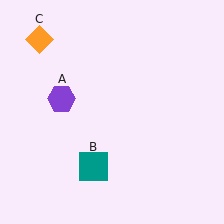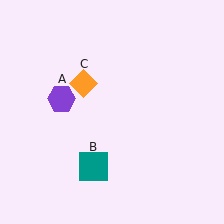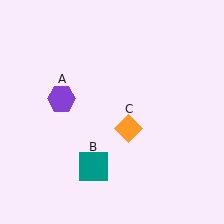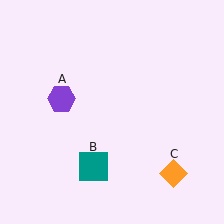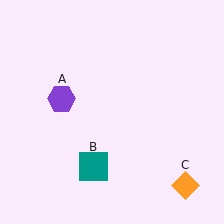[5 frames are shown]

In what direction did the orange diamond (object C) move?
The orange diamond (object C) moved down and to the right.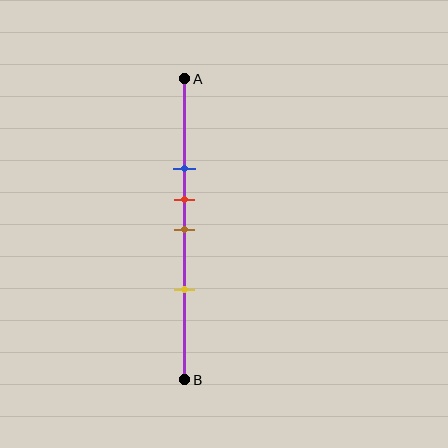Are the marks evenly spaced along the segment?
No, the marks are not evenly spaced.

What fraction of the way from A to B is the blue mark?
The blue mark is approximately 30% (0.3) of the way from A to B.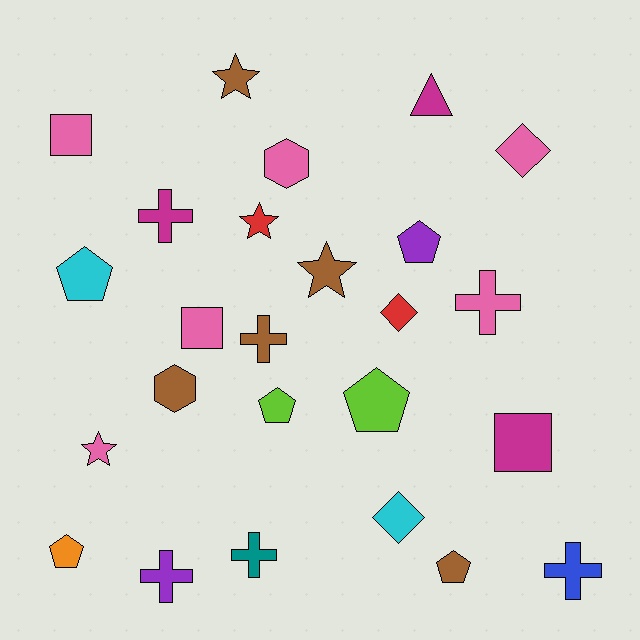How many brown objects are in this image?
There are 5 brown objects.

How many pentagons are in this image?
There are 6 pentagons.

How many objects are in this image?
There are 25 objects.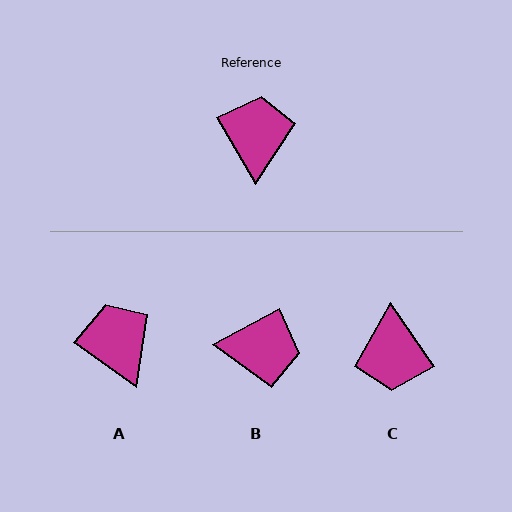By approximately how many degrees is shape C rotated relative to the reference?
Approximately 175 degrees clockwise.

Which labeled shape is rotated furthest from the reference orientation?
C, about 175 degrees away.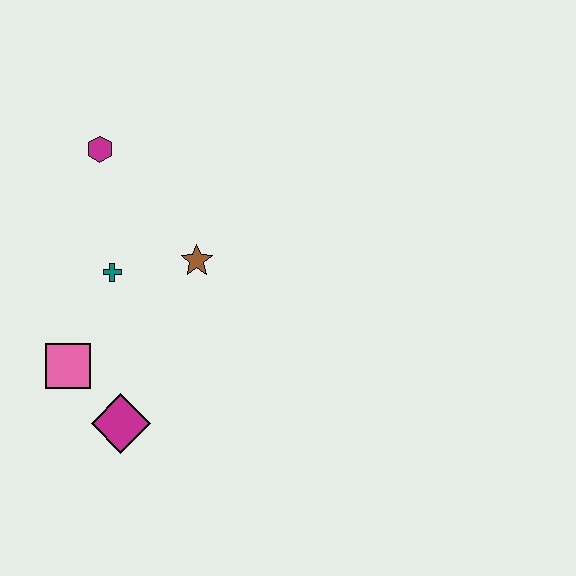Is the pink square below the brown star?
Yes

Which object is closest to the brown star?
The teal cross is closest to the brown star.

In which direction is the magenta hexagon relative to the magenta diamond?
The magenta hexagon is above the magenta diamond.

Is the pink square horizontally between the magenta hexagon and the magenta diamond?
No